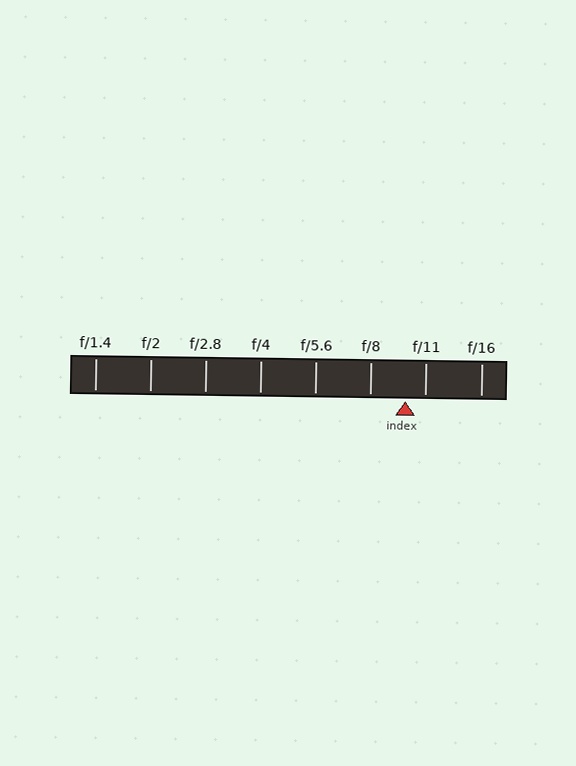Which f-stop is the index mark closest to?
The index mark is closest to f/11.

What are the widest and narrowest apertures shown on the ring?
The widest aperture shown is f/1.4 and the narrowest is f/16.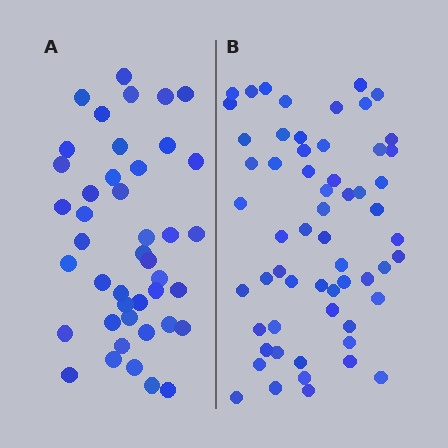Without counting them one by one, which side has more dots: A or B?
Region B (the right region) has more dots.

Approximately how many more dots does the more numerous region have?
Region B has approximately 15 more dots than region A.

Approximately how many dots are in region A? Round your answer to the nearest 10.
About 40 dots. (The exact count is 43, which rounds to 40.)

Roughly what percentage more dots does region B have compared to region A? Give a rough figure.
About 35% more.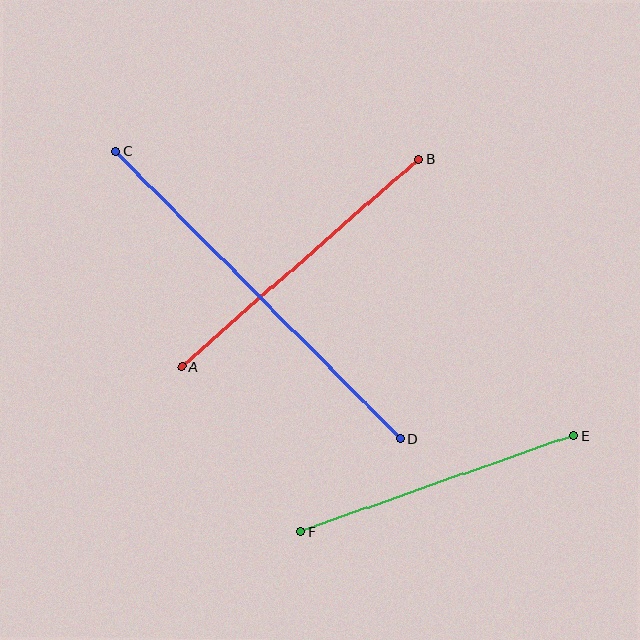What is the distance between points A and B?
The distance is approximately 315 pixels.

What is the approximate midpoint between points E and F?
The midpoint is at approximately (437, 483) pixels.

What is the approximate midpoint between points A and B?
The midpoint is at approximately (300, 263) pixels.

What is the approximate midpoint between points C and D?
The midpoint is at approximately (258, 295) pixels.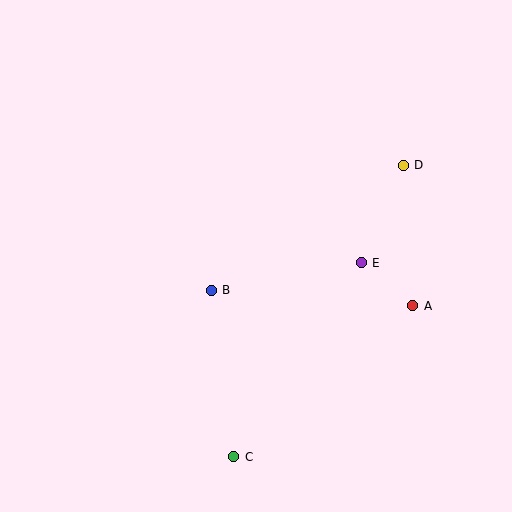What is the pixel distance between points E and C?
The distance between E and C is 232 pixels.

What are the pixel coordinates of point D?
Point D is at (403, 165).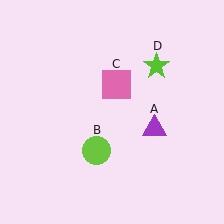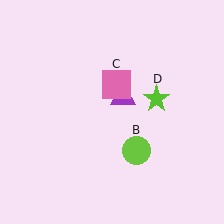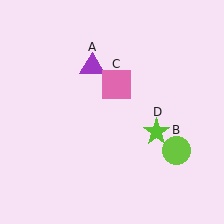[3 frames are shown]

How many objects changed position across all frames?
3 objects changed position: purple triangle (object A), lime circle (object B), lime star (object D).